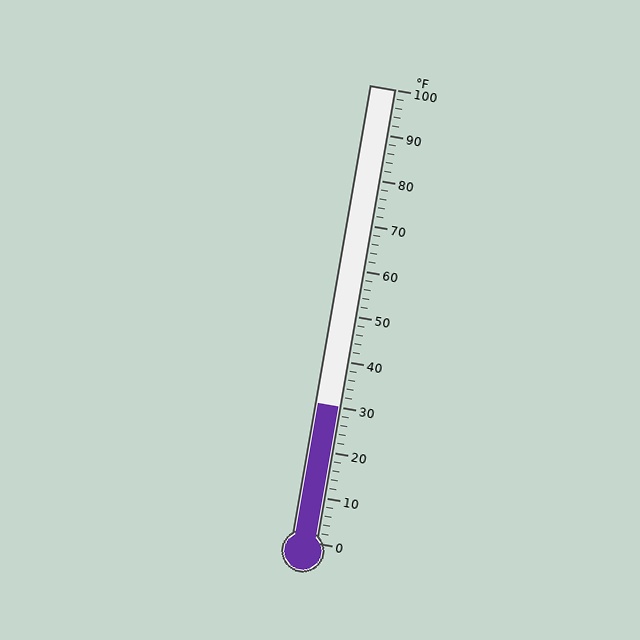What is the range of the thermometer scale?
The thermometer scale ranges from 0°F to 100°F.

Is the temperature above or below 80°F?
The temperature is below 80°F.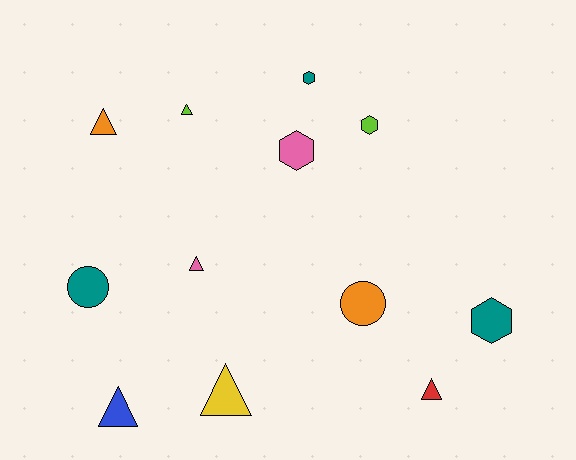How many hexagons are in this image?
There are 4 hexagons.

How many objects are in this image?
There are 12 objects.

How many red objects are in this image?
There is 1 red object.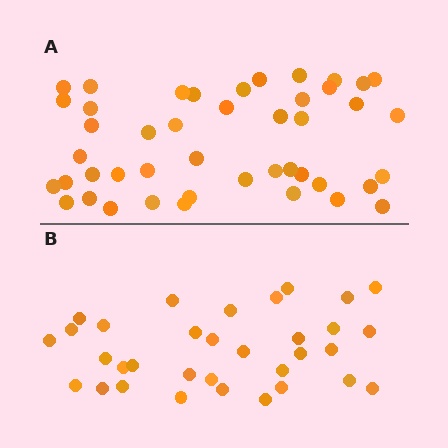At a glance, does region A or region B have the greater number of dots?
Region A (the top region) has more dots.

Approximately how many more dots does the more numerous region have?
Region A has roughly 12 or so more dots than region B.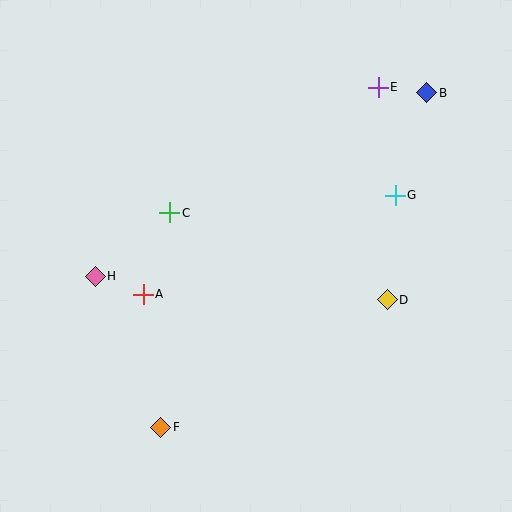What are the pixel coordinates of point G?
Point G is at (395, 195).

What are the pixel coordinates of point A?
Point A is at (143, 294).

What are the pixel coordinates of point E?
Point E is at (378, 87).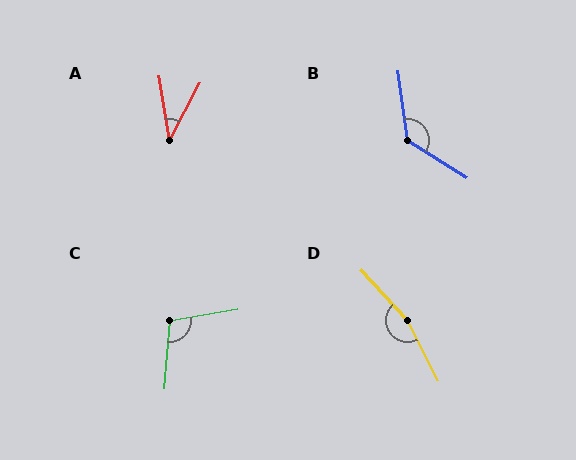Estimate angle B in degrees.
Approximately 130 degrees.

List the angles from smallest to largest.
A (37°), C (105°), B (130°), D (164°).